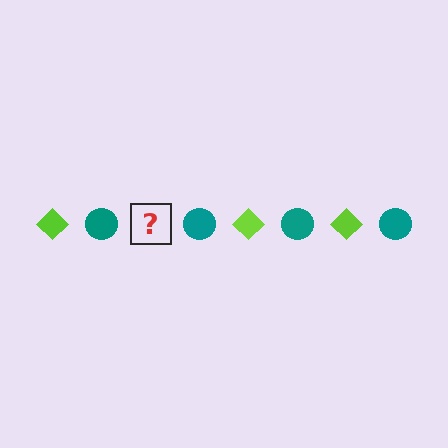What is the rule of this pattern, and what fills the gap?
The rule is that the pattern alternates between lime diamond and teal circle. The gap should be filled with a lime diamond.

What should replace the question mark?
The question mark should be replaced with a lime diamond.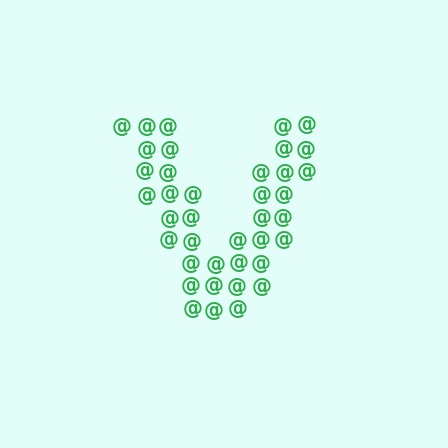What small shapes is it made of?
It is made of small at signs.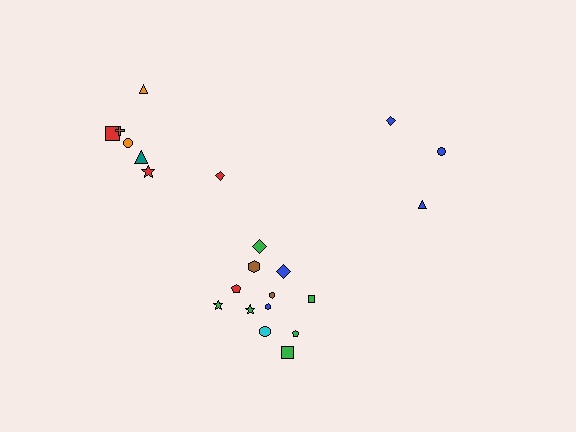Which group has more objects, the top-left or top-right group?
The top-left group.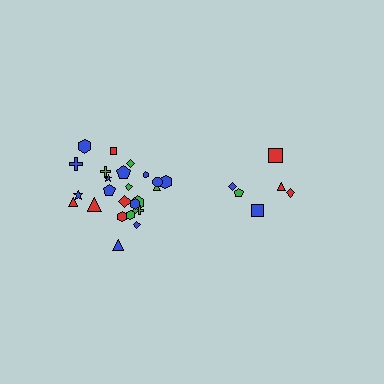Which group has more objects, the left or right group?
The left group.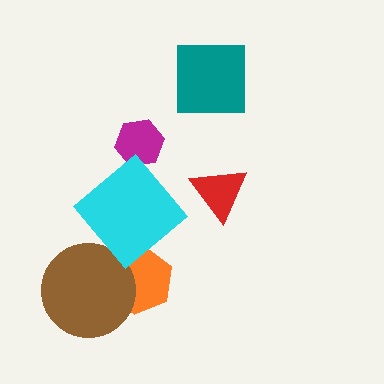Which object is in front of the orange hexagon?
The brown circle is in front of the orange hexagon.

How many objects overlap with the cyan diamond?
0 objects overlap with the cyan diamond.